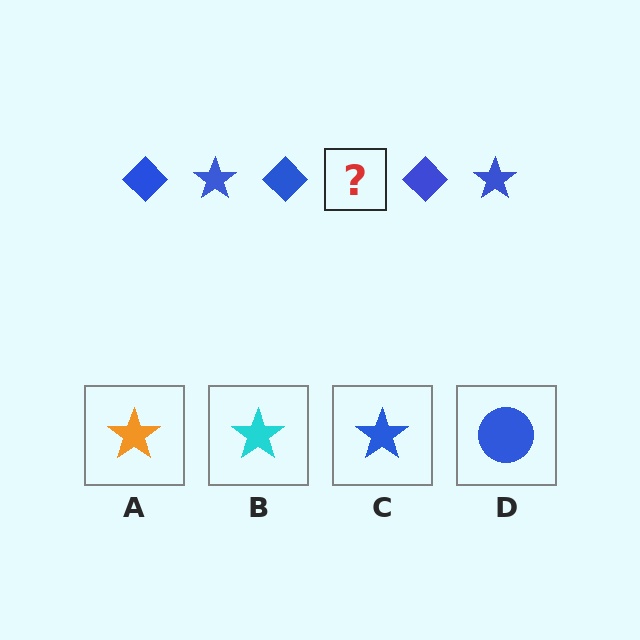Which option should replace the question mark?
Option C.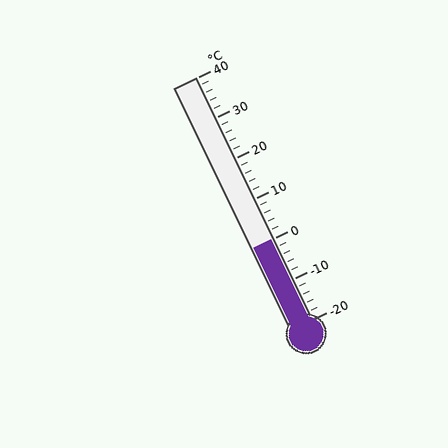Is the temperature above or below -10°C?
The temperature is above -10°C.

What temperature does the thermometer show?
The thermometer shows approximately 0°C.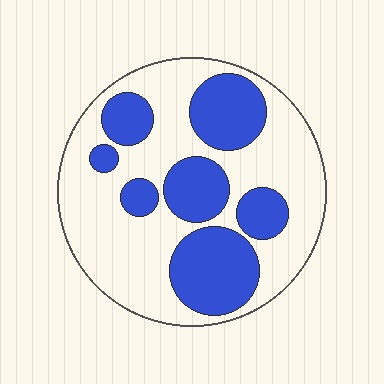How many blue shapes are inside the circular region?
7.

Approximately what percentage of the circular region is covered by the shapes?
Approximately 35%.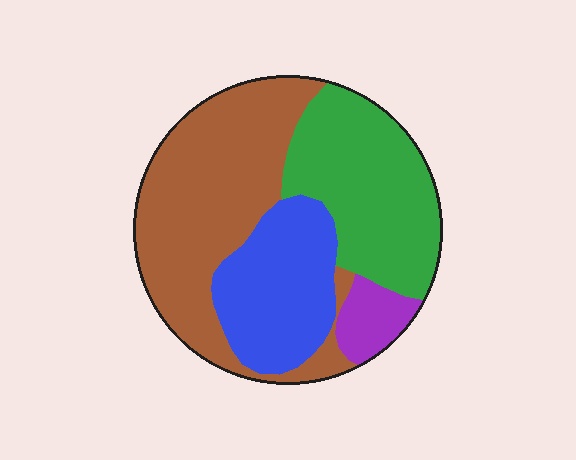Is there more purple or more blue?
Blue.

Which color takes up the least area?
Purple, at roughly 5%.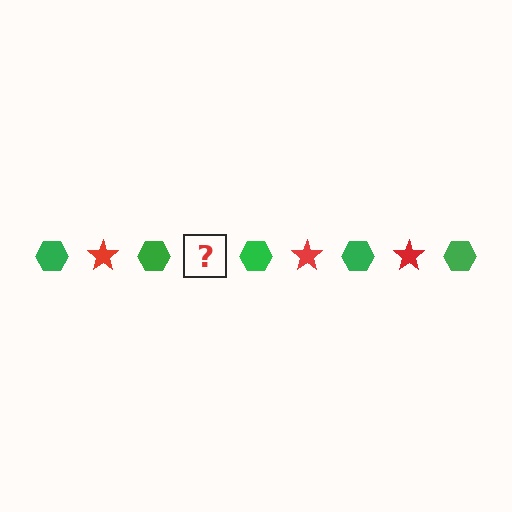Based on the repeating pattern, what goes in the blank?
The blank should be a red star.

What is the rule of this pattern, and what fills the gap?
The rule is that the pattern alternates between green hexagon and red star. The gap should be filled with a red star.